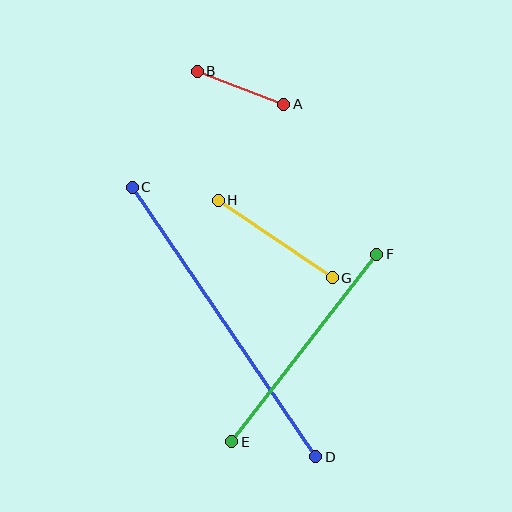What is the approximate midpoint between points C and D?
The midpoint is at approximately (224, 322) pixels.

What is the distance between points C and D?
The distance is approximately 326 pixels.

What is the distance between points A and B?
The distance is approximately 93 pixels.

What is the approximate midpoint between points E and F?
The midpoint is at approximately (304, 348) pixels.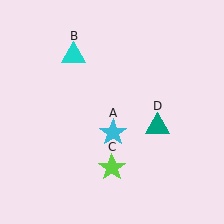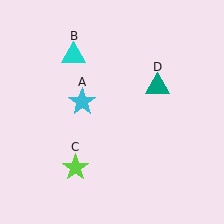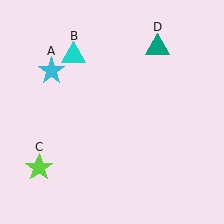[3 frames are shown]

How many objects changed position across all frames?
3 objects changed position: cyan star (object A), lime star (object C), teal triangle (object D).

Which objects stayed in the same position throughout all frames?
Cyan triangle (object B) remained stationary.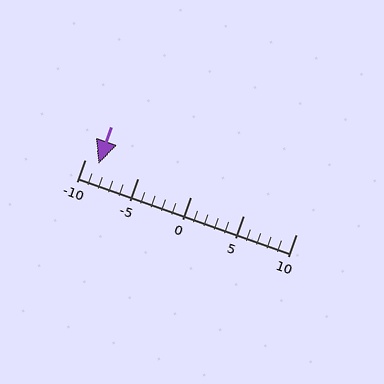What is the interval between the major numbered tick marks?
The major tick marks are spaced 5 units apart.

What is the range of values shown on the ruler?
The ruler shows values from -10 to 10.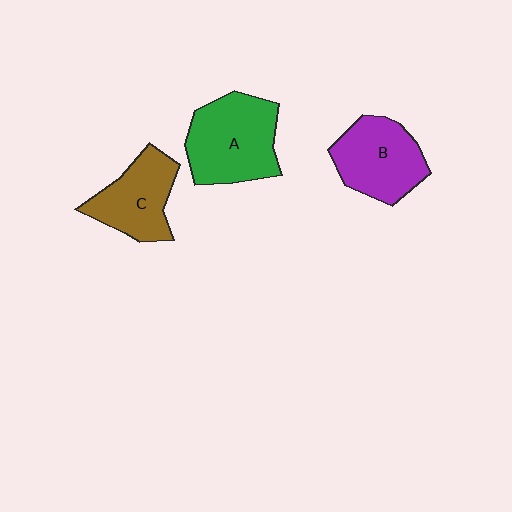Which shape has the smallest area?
Shape C (brown).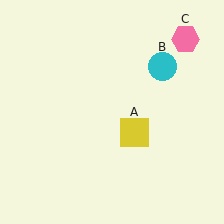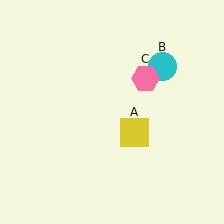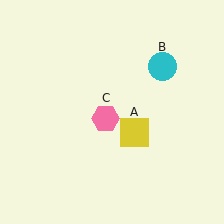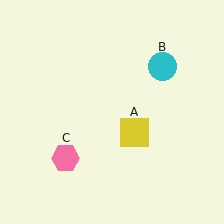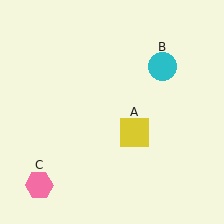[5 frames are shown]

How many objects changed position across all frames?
1 object changed position: pink hexagon (object C).